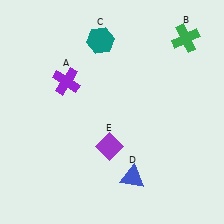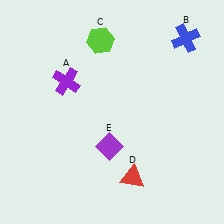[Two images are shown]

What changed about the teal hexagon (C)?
In Image 1, C is teal. In Image 2, it changed to lime.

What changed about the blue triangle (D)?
In Image 1, D is blue. In Image 2, it changed to red.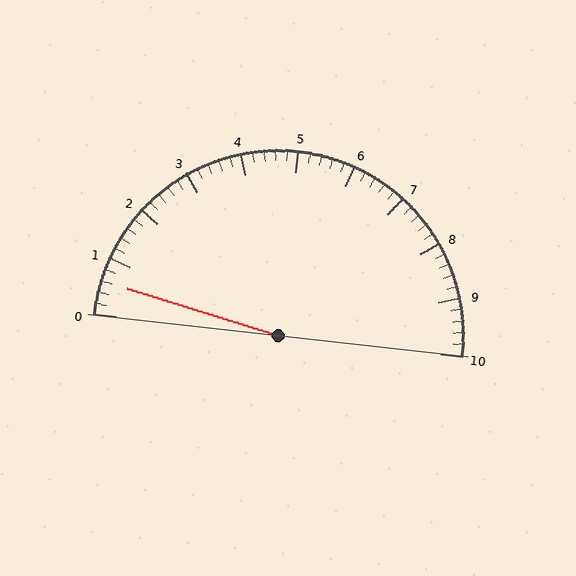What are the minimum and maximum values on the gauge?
The gauge ranges from 0 to 10.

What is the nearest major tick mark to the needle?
The nearest major tick mark is 1.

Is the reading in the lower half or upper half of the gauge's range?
The reading is in the lower half of the range (0 to 10).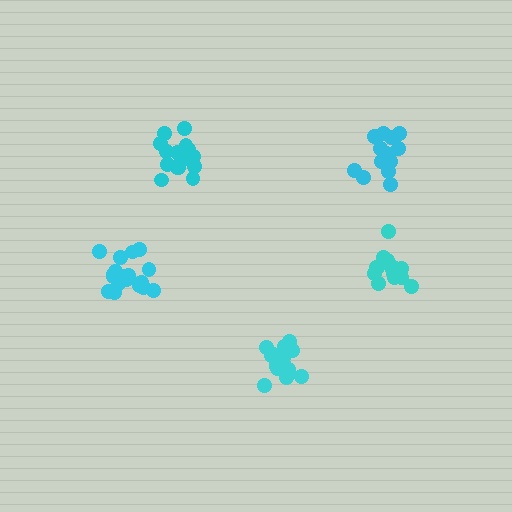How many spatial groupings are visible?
There are 5 spatial groupings.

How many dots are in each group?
Group 1: 20 dots, Group 2: 15 dots, Group 3: 15 dots, Group 4: 20 dots, Group 5: 18 dots (88 total).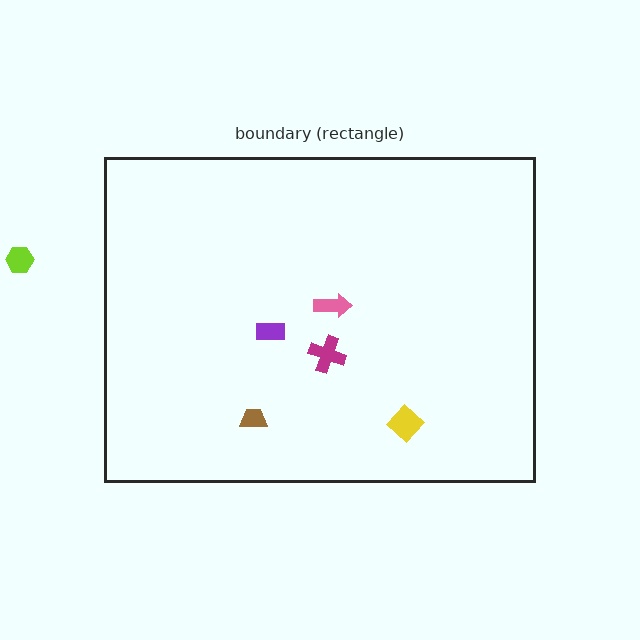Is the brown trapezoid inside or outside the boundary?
Inside.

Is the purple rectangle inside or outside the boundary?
Inside.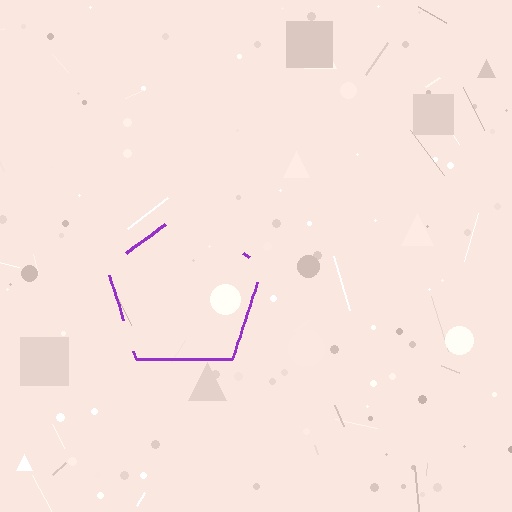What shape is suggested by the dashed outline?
The dashed outline suggests a pentagon.